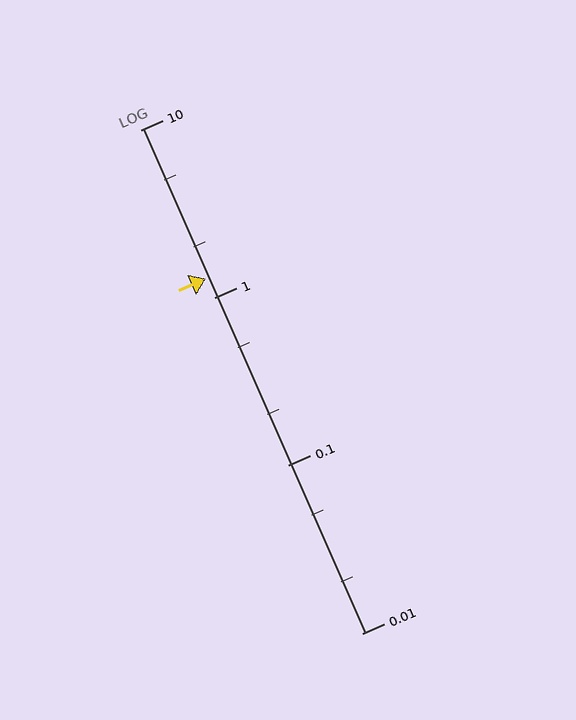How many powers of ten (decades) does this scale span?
The scale spans 3 decades, from 0.01 to 10.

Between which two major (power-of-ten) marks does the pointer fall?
The pointer is between 1 and 10.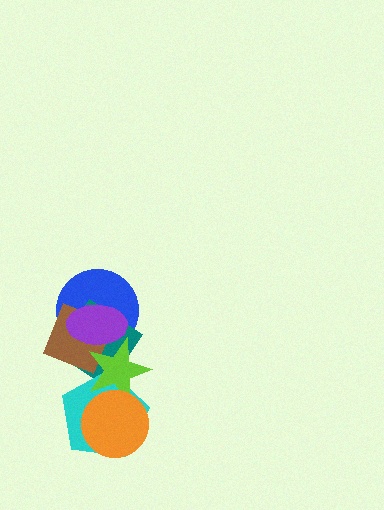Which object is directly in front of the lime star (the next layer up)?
The orange circle is directly in front of the lime star.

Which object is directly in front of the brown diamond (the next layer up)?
The lime star is directly in front of the brown diamond.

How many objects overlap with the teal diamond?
4 objects overlap with the teal diamond.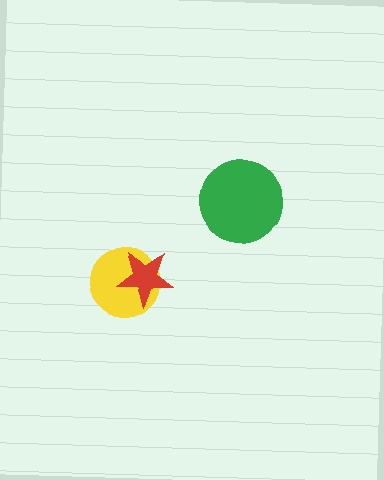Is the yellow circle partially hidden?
Yes, it is partially covered by another shape.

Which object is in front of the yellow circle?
The red star is in front of the yellow circle.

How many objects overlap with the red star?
1 object overlaps with the red star.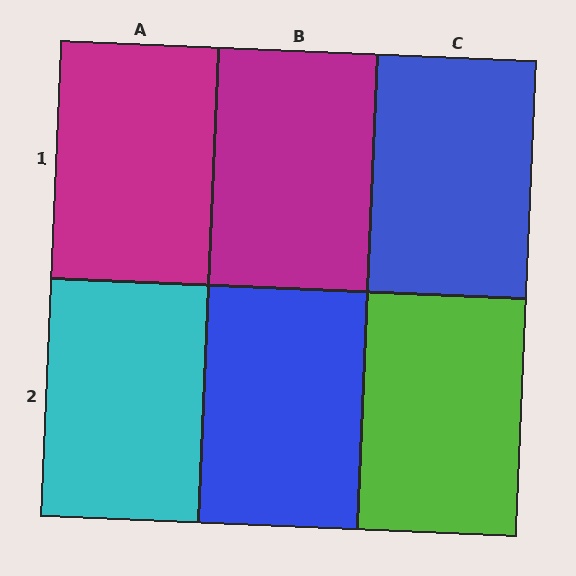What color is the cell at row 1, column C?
Blue.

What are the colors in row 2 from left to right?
Cyan, blue, lime.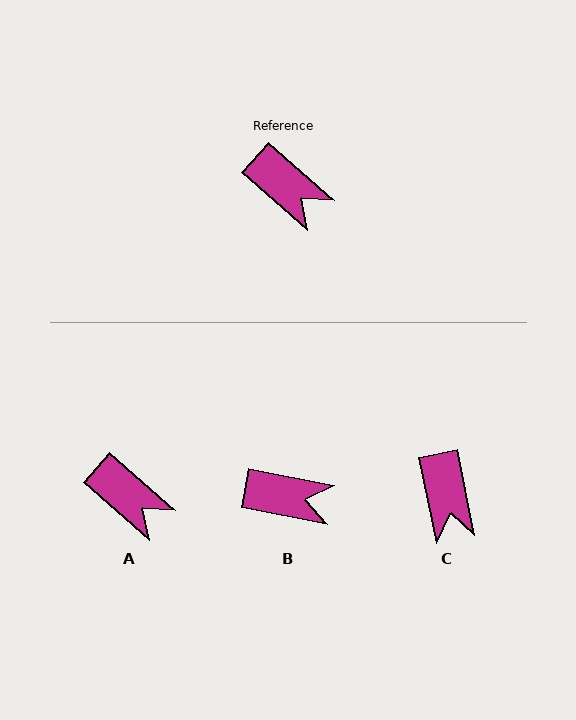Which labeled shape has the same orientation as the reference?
A.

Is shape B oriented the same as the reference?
No, it is off by about 30 degrees.